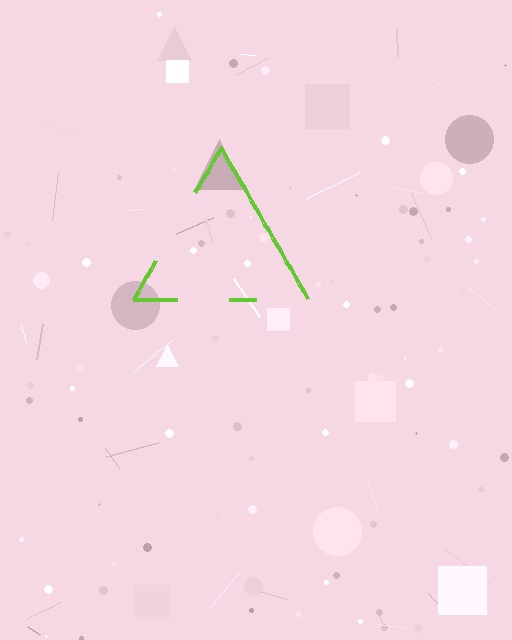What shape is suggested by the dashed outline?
The dashed outline suggests a triangle.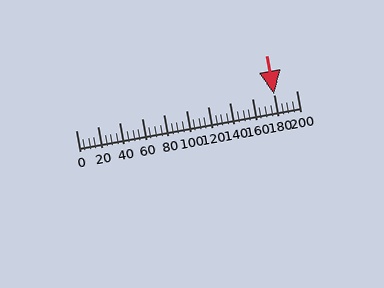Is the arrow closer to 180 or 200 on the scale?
The arrow is closer to 180.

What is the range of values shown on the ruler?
The ruler shows values from 0 to 200.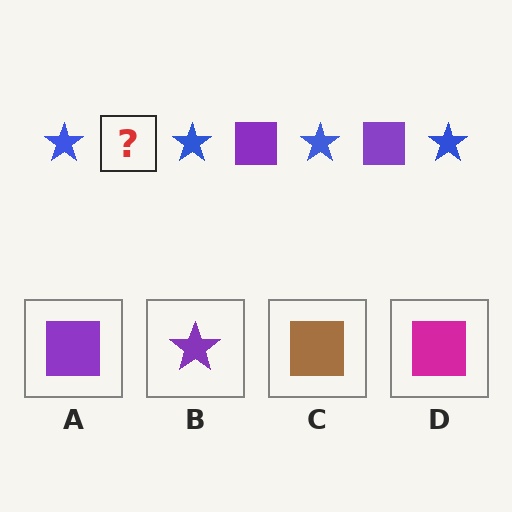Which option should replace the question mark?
Option A.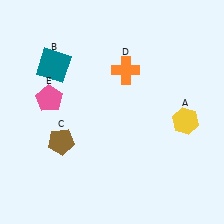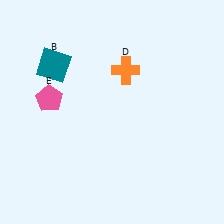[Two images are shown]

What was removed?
The yellow hexagon (A), the brown pentagon (C) were removed in Image 2.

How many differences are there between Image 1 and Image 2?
There are 2 differences between the two images.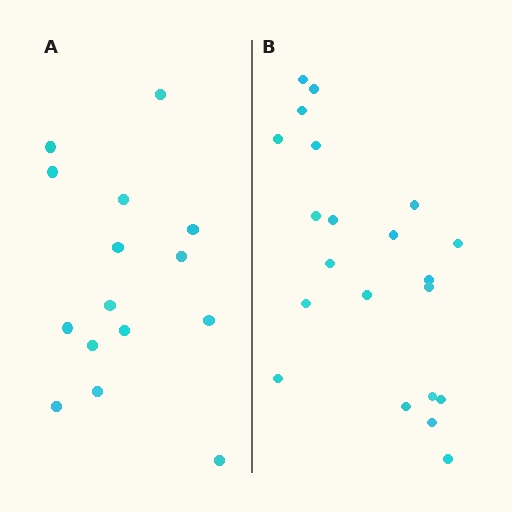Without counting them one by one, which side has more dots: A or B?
Region B (the right region) has more dots.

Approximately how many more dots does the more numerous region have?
Region B has about 6 more dots than region A.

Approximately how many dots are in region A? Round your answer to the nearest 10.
About 20 dots. (The exact count is 15, which rounds to 20.)